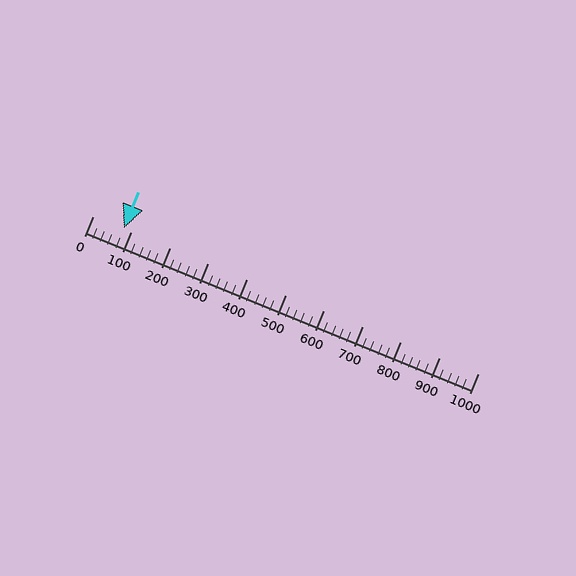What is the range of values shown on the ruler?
The ruler shows values from 0 to 1000.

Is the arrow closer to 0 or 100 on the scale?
The arrow is closer to 100.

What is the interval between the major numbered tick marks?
The major tick marks are spaced 100 units apart.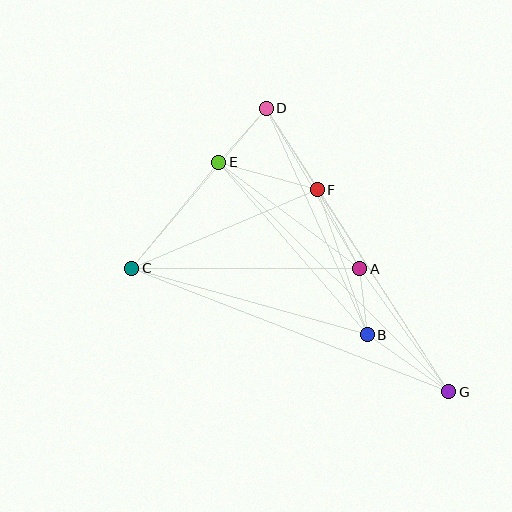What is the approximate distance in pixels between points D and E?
The distance between D and E is approximately 72 pixels.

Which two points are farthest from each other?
Points C and G are farthest from each other.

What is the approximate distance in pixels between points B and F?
The distance between B and F is approximately 153 pixels.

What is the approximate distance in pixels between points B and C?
The distance between B and C is approximately 245 pixels.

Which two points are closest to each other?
Points A and B are closest to each other.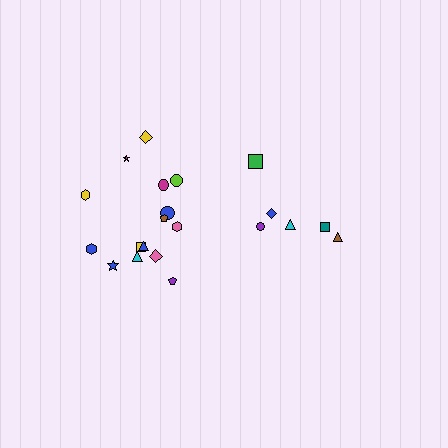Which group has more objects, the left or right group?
The left group.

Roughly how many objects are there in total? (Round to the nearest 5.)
Roughly 20 objects in total.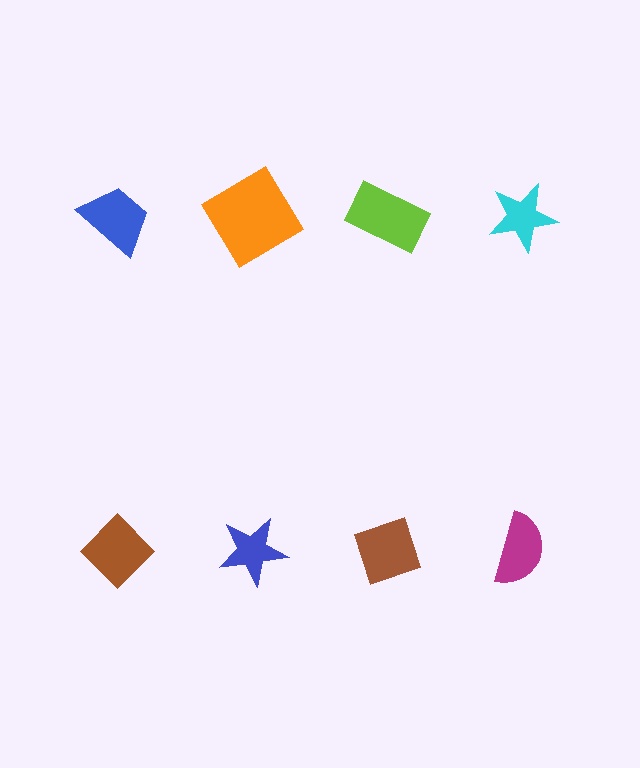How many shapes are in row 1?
4 shapes.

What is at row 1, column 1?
A blue trapezoid.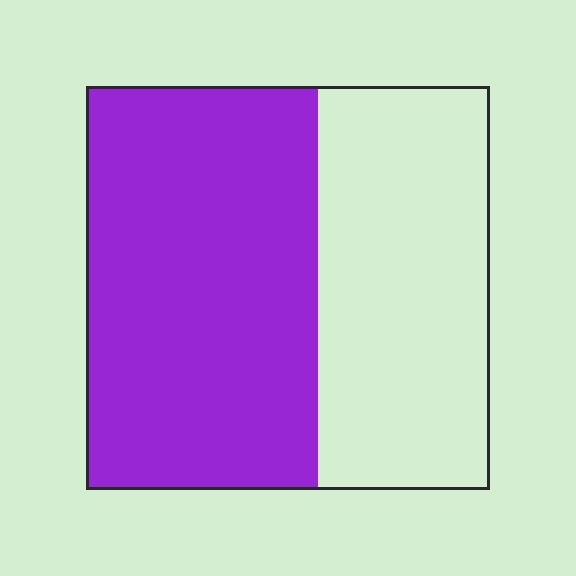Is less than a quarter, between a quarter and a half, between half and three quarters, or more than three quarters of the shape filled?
Between half and three quarters.